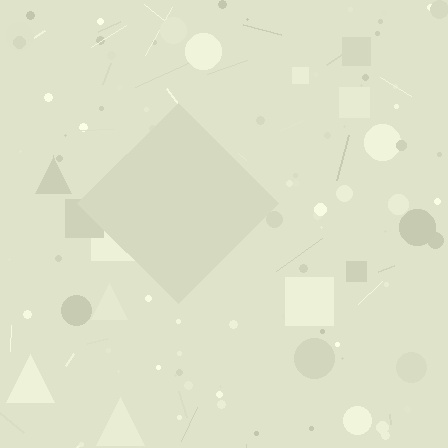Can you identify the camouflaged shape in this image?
The camouflaged shape is a diamond.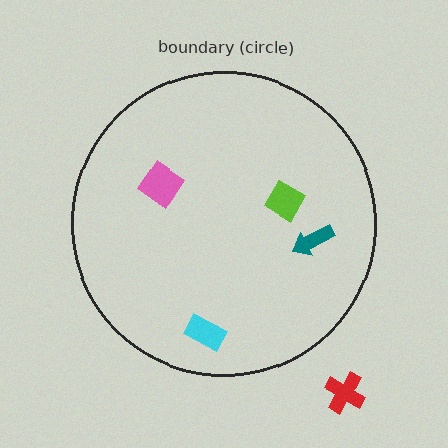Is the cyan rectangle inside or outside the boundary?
Inside.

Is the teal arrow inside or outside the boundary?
Inside.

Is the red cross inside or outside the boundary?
Outside.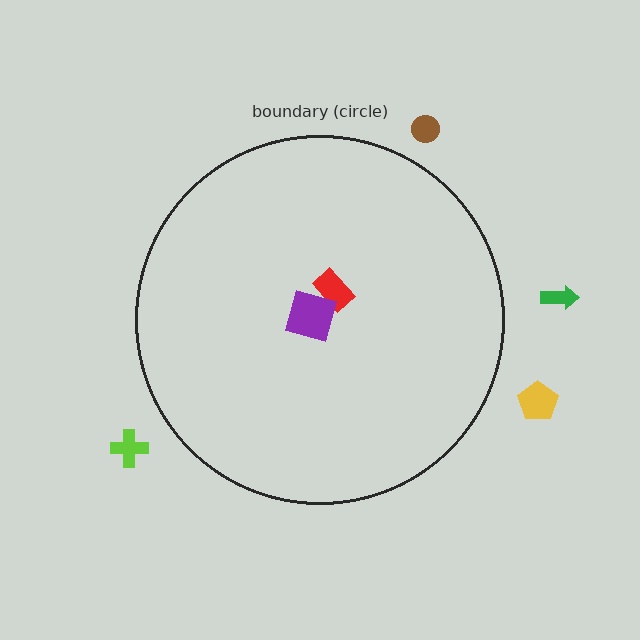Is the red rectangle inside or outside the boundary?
Inside.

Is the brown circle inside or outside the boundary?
Outside.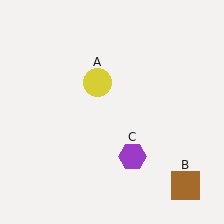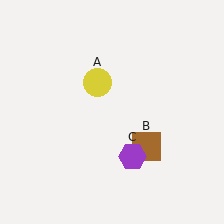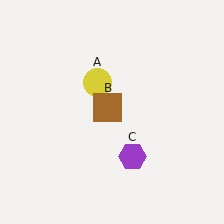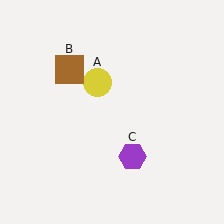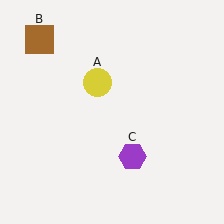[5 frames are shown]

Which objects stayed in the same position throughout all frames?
Yellow circle (object A) and purple hexagon (object C) remained stationary.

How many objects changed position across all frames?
1 object changed position: brown square (object B).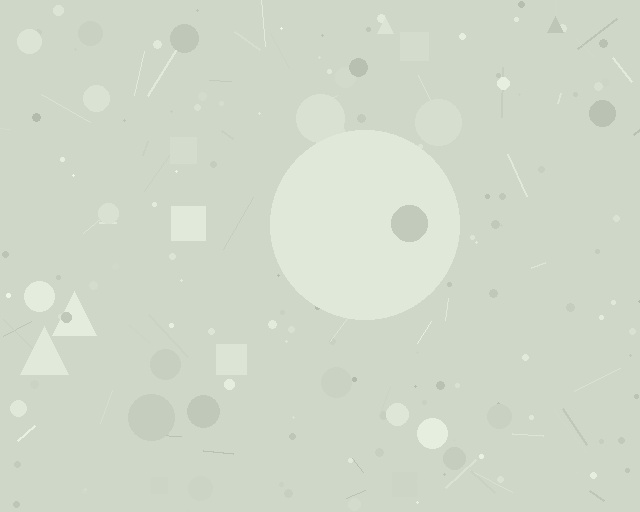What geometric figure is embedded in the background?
A circle is embedded in the background.